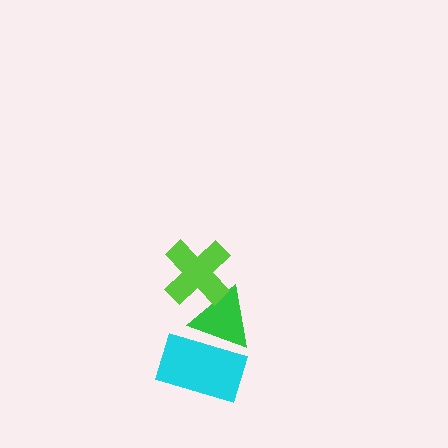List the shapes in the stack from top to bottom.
From top to bottom: the lime cross, the green triangle, the cyan rectangle.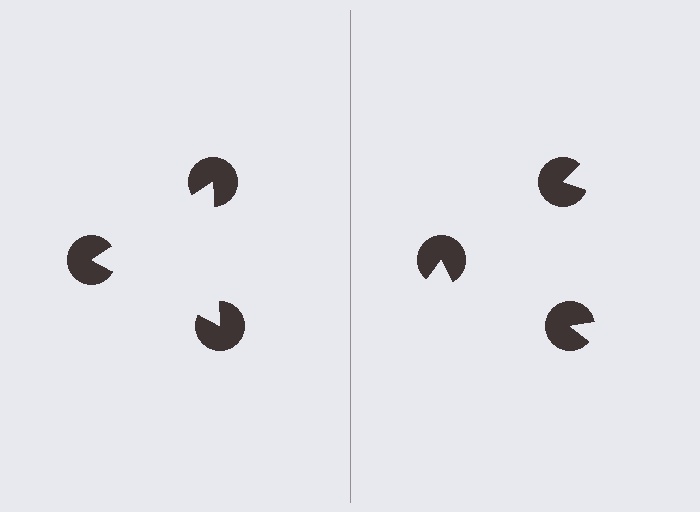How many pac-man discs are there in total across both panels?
6 — 3 on each side.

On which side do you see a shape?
An illusory triangle appears on the left side. On the right side the wedge cuts are rotated, so no coherent shape forms.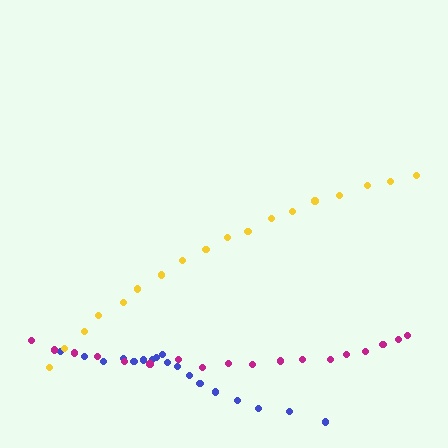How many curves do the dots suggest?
There are 3 distinct paths.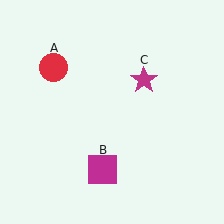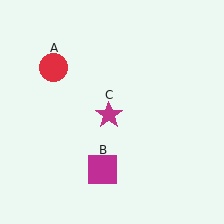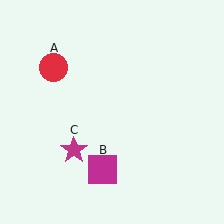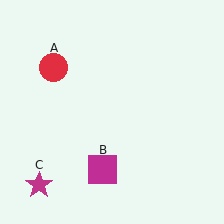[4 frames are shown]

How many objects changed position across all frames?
1 object changed position: magenta star (object C).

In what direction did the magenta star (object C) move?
The magenta star (object C) moved down and to the left.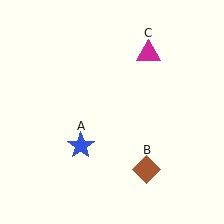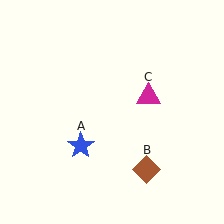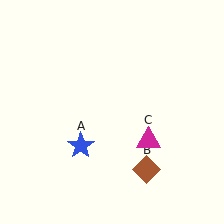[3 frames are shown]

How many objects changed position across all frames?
1 object changed position: magenta triangle (object C).